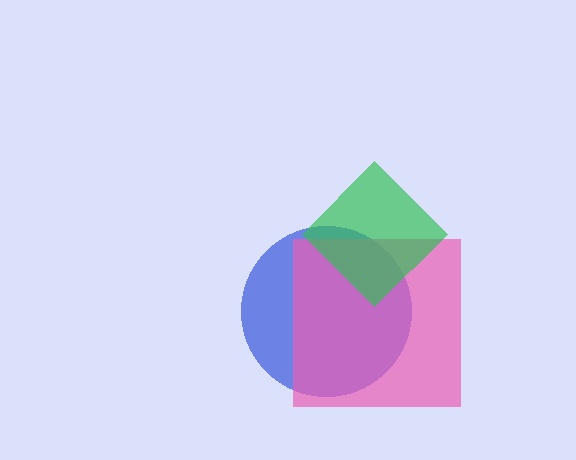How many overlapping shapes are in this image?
There are 3 overlapping shapes in the image.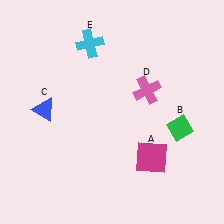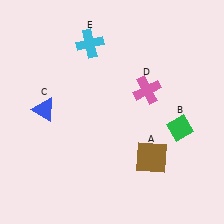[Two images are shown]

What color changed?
The square (A) changed from magenta in Image 1 to brown in Image 2.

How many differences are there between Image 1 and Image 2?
There is 1 difference between the two images.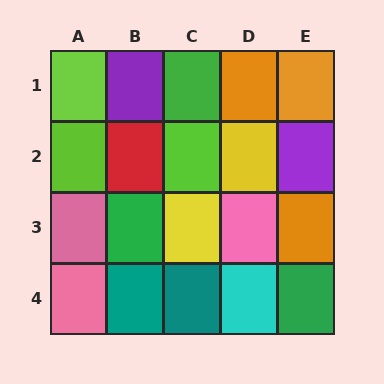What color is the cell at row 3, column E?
Orange.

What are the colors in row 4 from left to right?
Pink, teal, teal, cyan, green.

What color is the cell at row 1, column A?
Lime.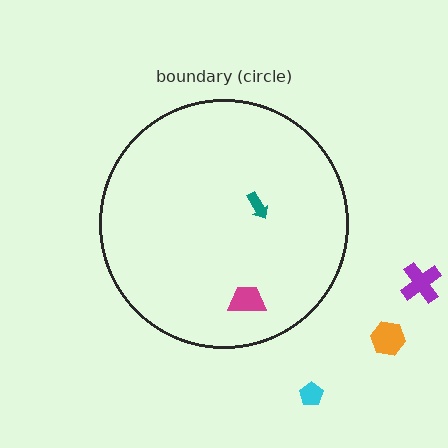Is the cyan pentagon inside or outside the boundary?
Outside.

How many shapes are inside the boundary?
2 inside, 3 outside.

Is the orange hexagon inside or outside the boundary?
Outside.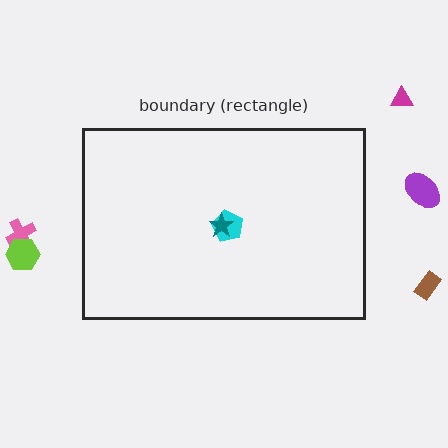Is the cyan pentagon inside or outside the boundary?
Inside.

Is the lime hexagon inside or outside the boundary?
Outside.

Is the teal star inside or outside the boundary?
Inside.